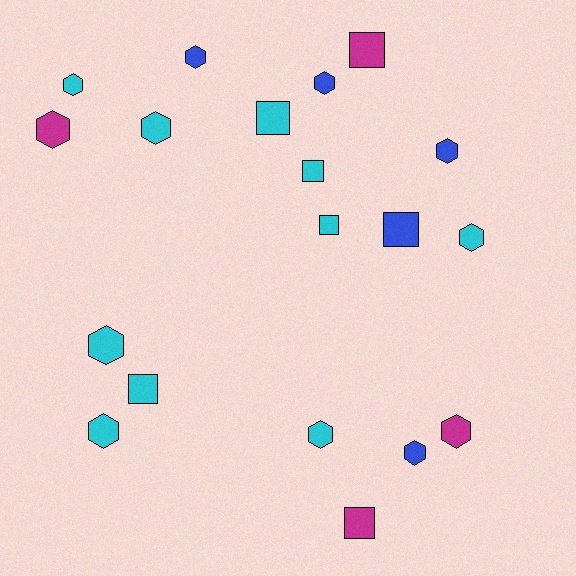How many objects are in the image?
There are 19 objects.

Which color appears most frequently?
Cyan, with 10 objects.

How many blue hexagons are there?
There are 4 blue hexagons.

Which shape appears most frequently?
Hexagon, with 12 objects.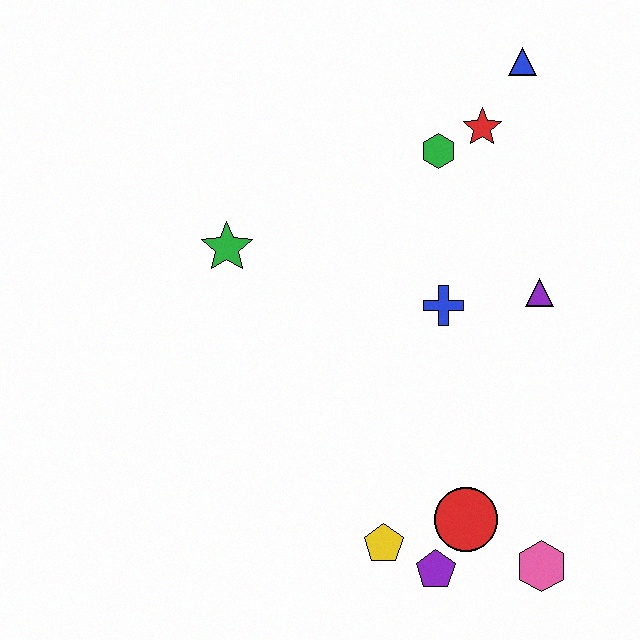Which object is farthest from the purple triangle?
The green star is farthest from the purple triangle.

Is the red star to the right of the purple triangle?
No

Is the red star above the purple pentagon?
Yes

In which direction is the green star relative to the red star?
The green star is to the left of the red star.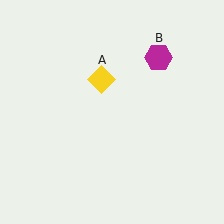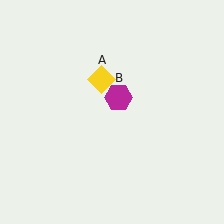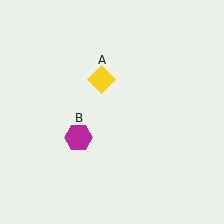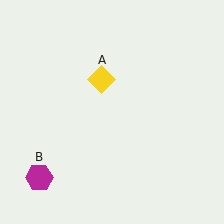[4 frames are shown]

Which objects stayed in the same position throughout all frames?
Yellow diamond (object A) remained stationary.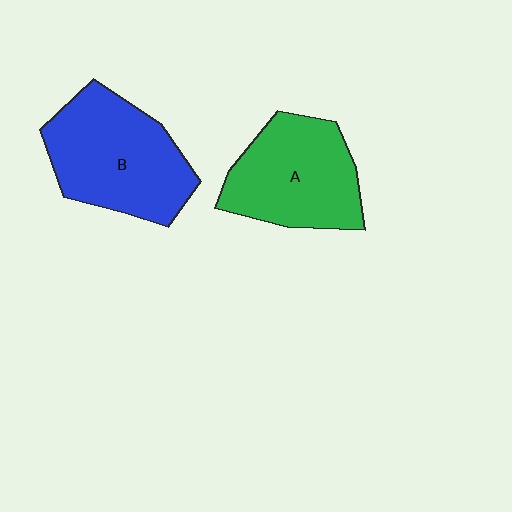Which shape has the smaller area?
Shape A (green).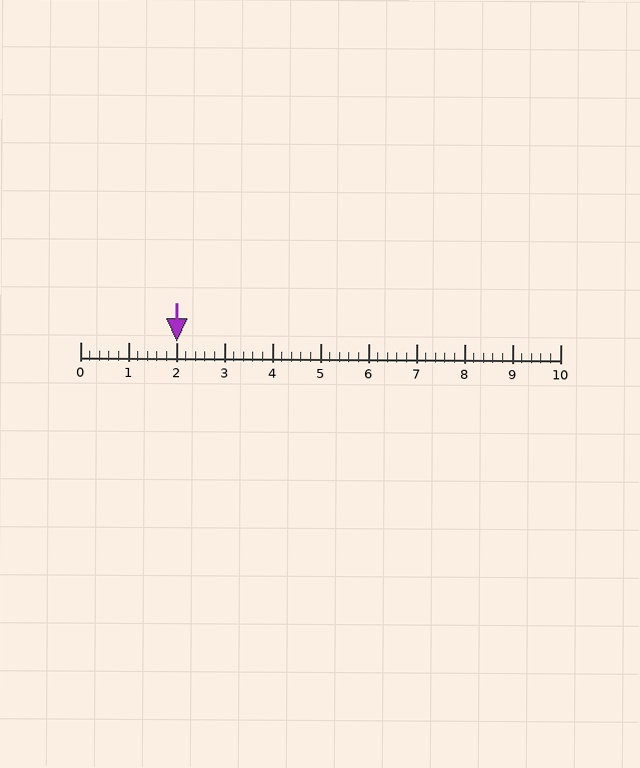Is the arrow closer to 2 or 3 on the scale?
The arrow is closer to 2.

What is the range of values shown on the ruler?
The ruler shows values from 0 to 10.